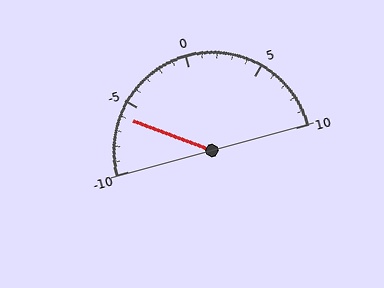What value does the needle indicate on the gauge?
The needle indicates approximately -6.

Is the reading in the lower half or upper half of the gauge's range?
The reading is in the lower half of the range (-10 to 10).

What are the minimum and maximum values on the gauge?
The gauge ranges from -10 to 10.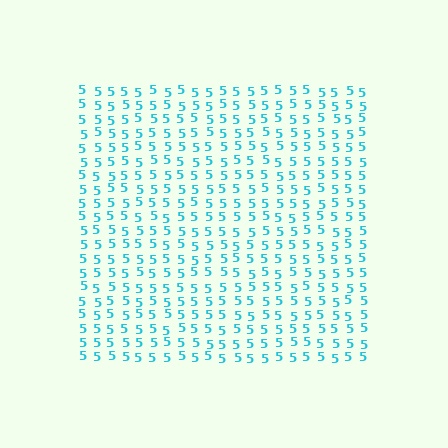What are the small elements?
The small elements are digit 5's.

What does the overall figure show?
The overall figure shows a square.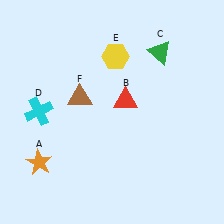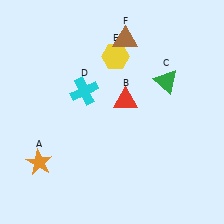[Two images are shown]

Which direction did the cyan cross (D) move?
The cyan cross (D) moved right.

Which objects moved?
The objects that moved are: the green triangle (C), the cyan cross (D), the brown triangle (F).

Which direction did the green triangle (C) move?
The green triangle (C) moved down.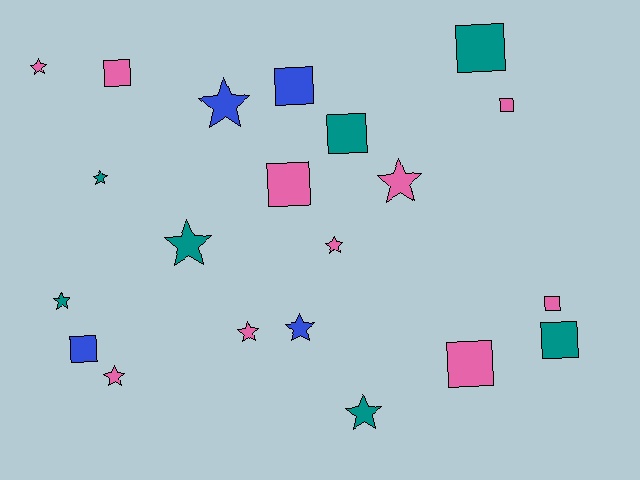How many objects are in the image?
There are 21 objects.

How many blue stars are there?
There are 2 blue stars.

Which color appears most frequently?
Pink, with 10 objects.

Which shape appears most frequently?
Star, with 11 objects.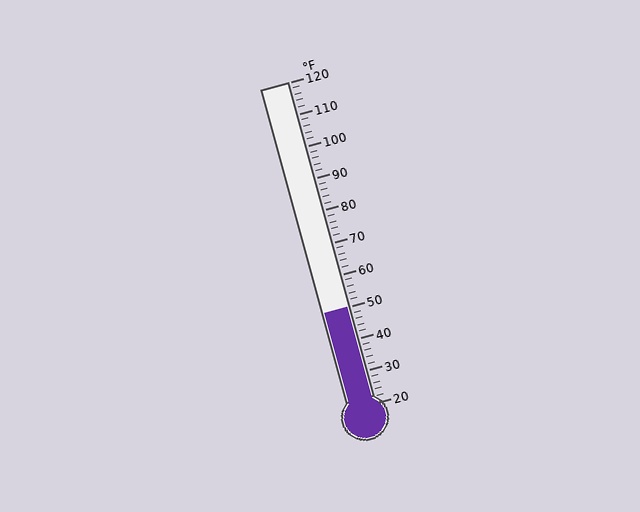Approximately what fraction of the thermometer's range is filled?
The thermometer is filled to approximately 30% of its range.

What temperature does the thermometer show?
The thermometer shows approximately 50°F.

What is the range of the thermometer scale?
The thermometer scale ranges from 20°F to 120°F.